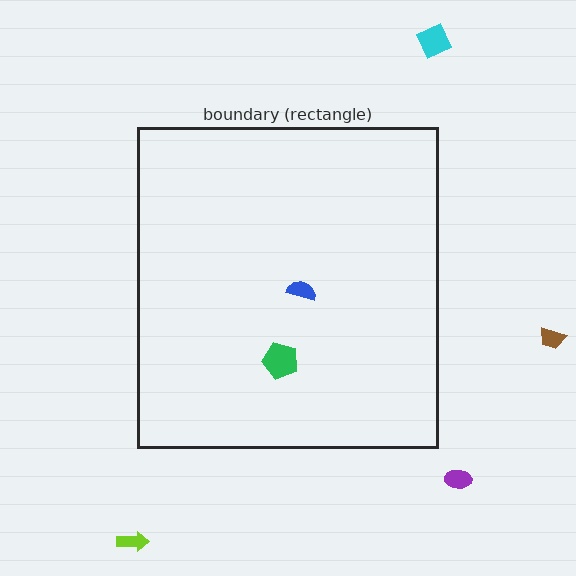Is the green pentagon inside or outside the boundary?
Inside.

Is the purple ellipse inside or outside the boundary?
Outside.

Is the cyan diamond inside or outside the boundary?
Outside.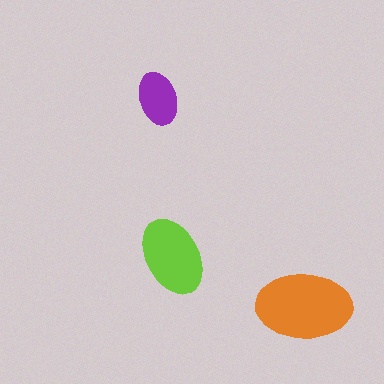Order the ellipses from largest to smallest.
the orange one, the lime one, the purple one.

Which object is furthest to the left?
The purple ellipse is leftmost.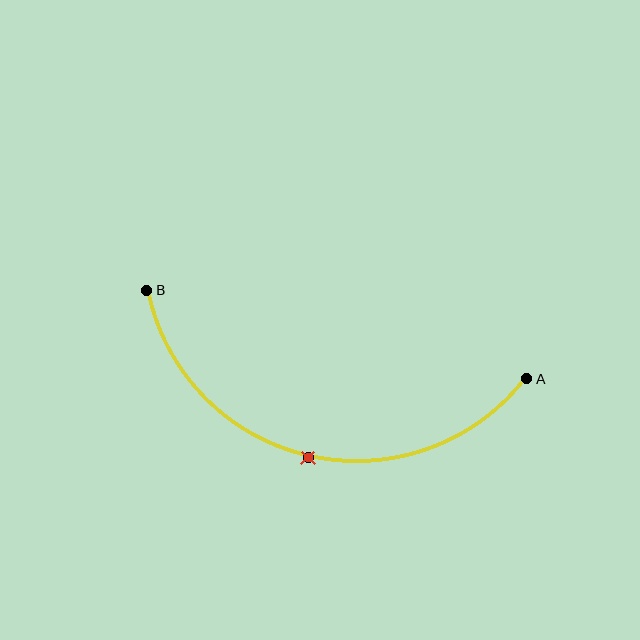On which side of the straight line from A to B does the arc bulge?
The arc bulges below the straight line connecting A and B.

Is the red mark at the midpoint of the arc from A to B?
Yes. The red mark lies on the arc at equal arc-length from both A and B — it is the arc midpoint.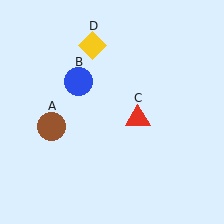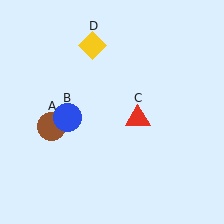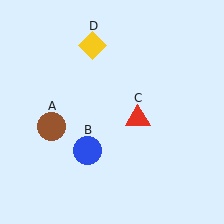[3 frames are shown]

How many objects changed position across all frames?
1 object changed position: blue circle (object B).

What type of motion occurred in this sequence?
The blue circle (object B) rotated counterclockwise around the center of the scene.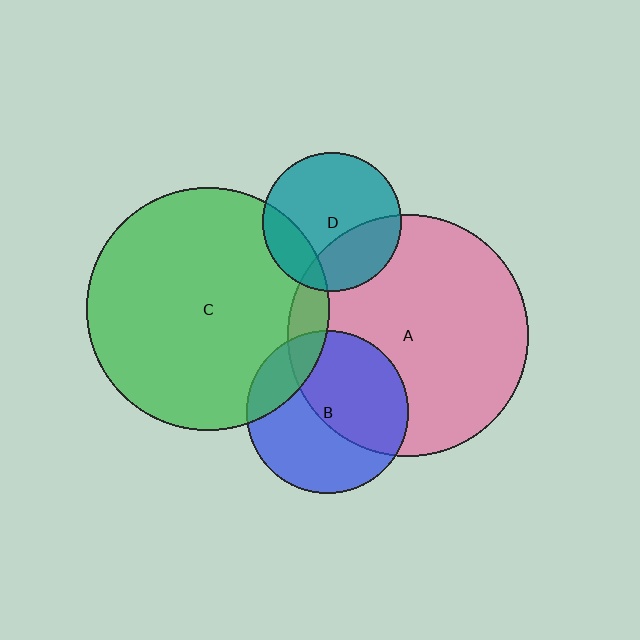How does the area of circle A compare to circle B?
Approximately 2.2 times.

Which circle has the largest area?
Circle C (green).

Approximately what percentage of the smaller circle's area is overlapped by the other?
Approximately 50%.